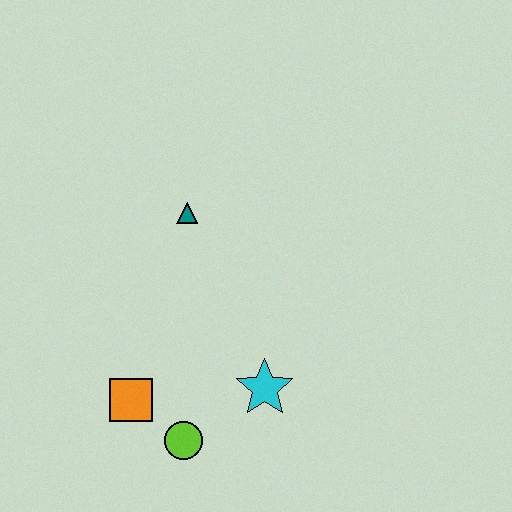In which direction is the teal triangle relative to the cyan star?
The teal triangle is above the cyan star.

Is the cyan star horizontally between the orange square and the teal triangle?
No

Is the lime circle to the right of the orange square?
Yes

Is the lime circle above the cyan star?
No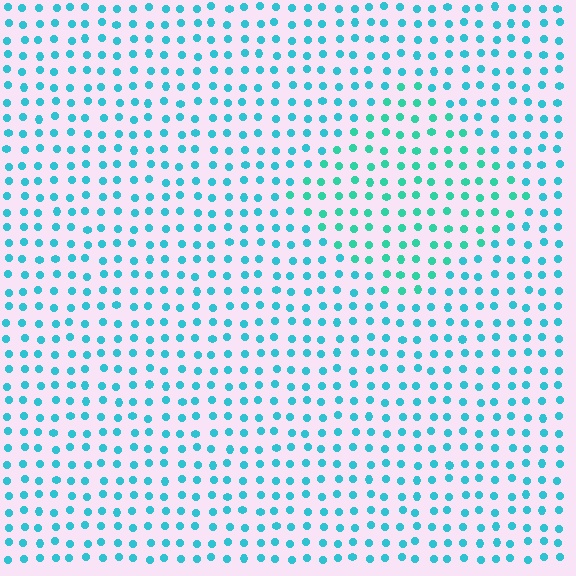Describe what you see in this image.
The image is filled with small cyan elements in a uniform arrangement. A diamond-shaped region is visible where the elements are tinted to a slightly different hue, forming a subtle color boundary.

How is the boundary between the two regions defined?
The boundary is defined purely by a slight shift in hue (about 23 degrees). Spacing, size, and orientation are identical on both sides.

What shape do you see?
I see a diamond.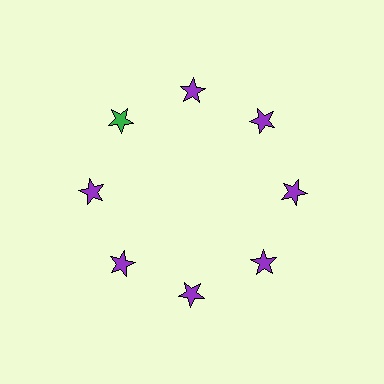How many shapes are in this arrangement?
There are 8 shapes arranged in a ring pattern.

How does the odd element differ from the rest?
It has a different color: green instead of purple.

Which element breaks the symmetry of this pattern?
The green star at roughly the 10 o'clock position breaks the symmetry. All other shapes are purple stars.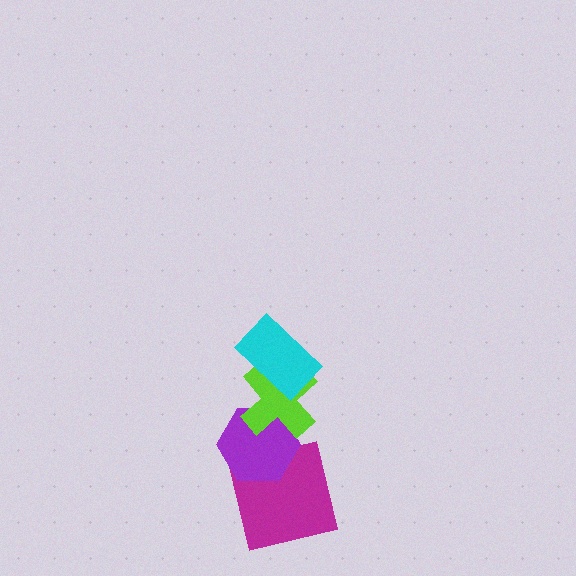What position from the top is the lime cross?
The lime cross is 2nd from the top.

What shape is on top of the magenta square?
The purple hexagon is on top of the magenta square.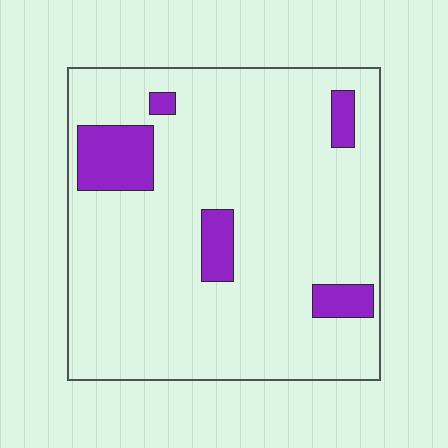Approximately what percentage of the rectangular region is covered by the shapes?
Approximately 10%.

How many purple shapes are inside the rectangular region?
5.